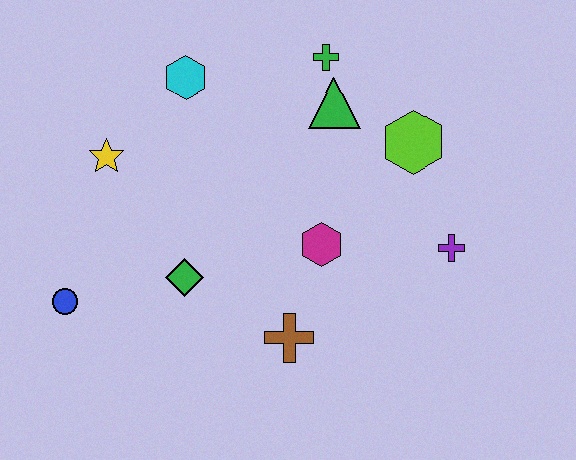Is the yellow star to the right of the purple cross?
No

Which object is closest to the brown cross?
The magenta hexagon is closest to the brown cross.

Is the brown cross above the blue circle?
No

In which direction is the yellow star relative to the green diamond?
The yellow star is above the green diamond.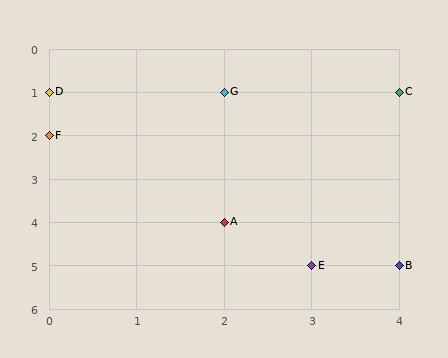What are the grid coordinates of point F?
Point F is at grid coordinates (0, 2).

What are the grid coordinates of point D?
Point D is at grid coordinates (0, 1).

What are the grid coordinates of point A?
Point A is at grid coordinates (2, 4).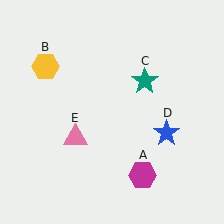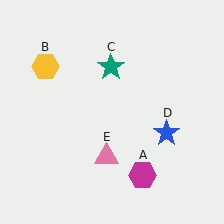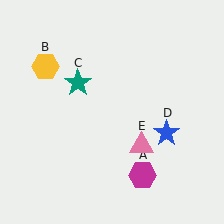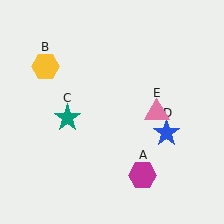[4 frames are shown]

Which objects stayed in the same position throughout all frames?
Magenta hexagon (object A) and yellow hexagon (object B) and blue star (object D) remained stationary.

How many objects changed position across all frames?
2 objects changed position: teal star (object C), pink triangle (object E).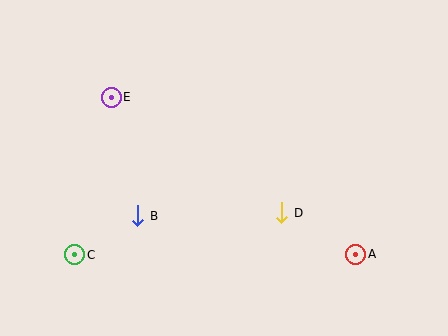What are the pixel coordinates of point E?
Point E is at (111, 97).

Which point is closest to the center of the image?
Point D at (282, 213) is closest to the center.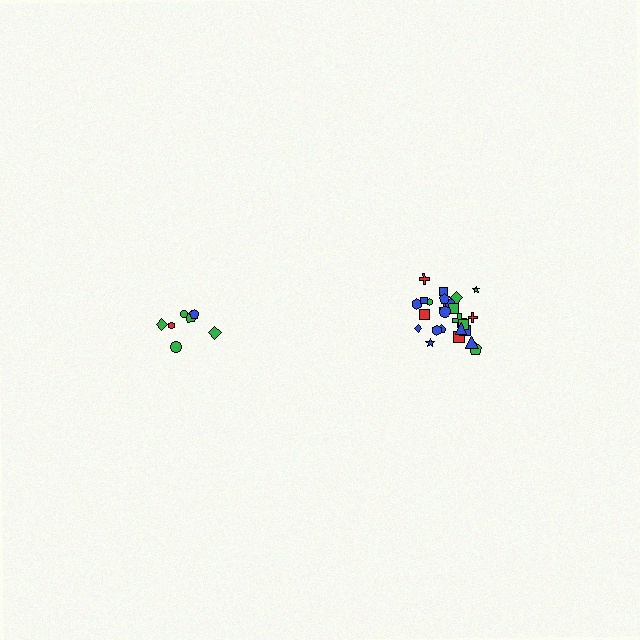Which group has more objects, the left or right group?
The right group.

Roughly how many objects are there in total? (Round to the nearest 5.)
Roughly 30 objects in total.